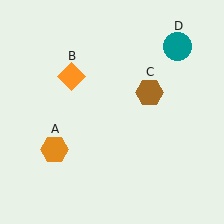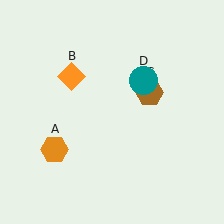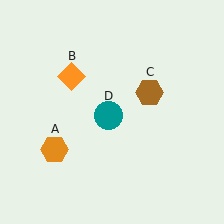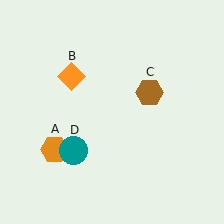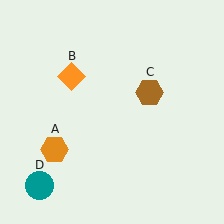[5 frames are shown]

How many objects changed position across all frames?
1 object changed position: teal circle (object D).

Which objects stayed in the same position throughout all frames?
Orange hexagon (object A) and orange diamond (object B) and brown hexagon (object C) remained stationary.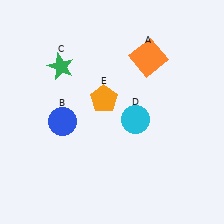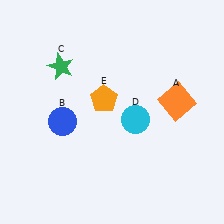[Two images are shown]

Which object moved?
The orange square (A) moved down.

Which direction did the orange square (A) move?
The orange square (A) moved down.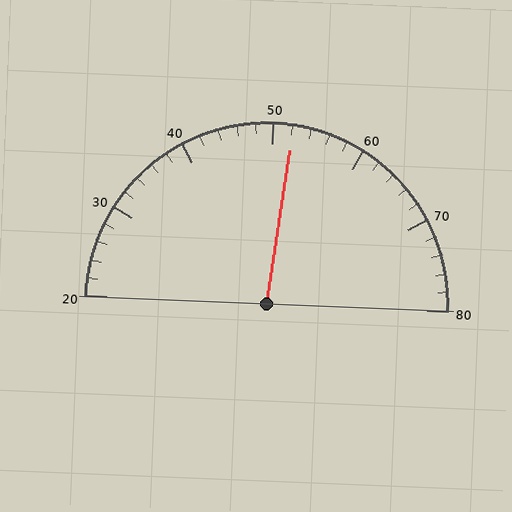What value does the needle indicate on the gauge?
The needle indicates approximately 52.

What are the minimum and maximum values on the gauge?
The gauge ranges from 20 to 80.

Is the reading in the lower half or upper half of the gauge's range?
The reading is in the upper half of the range (20 to 80).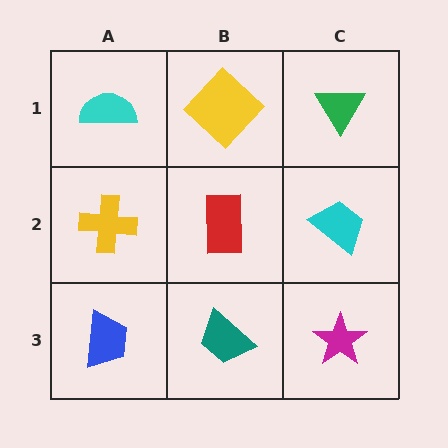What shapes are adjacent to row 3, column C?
A cyan trapezoid (row 2, column C), a teal trapezoid (row 3, column B).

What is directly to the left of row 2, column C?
A red rectangle.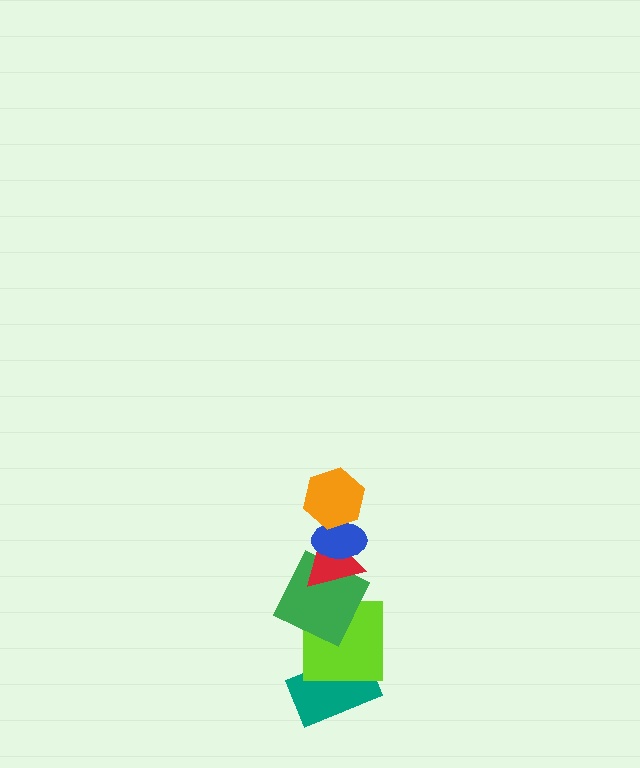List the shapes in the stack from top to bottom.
From top to bottom: the orange hexagon, the blue ellipse, the red triangle, the green square, the lime square, the teal rectangle.